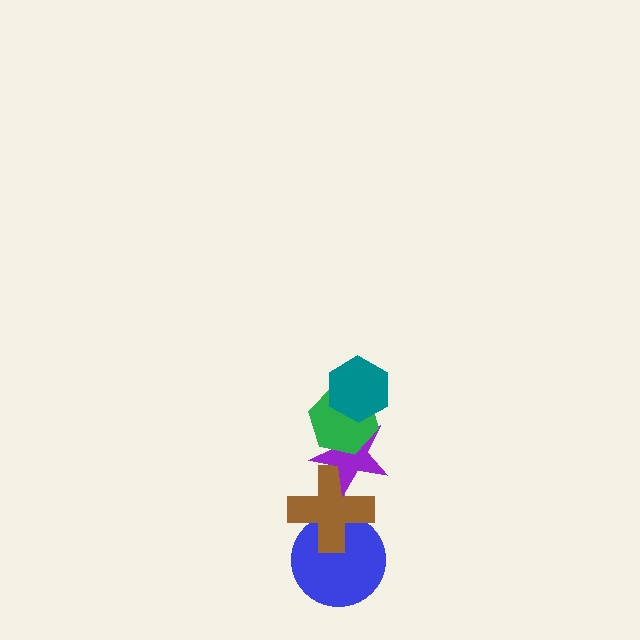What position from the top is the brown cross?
The brown cross is 4th from the top.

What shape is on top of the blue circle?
The brown cross is on top of the blue circle.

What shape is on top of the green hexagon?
The teal hexagon is on top of the green hexagon.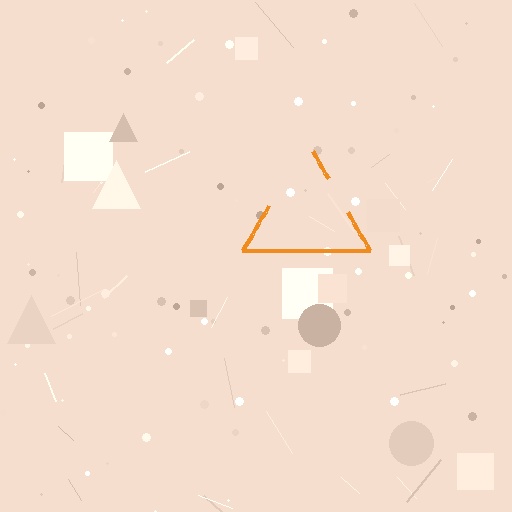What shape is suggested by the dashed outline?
The dashed outline suggests a triangle.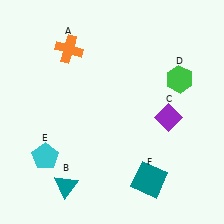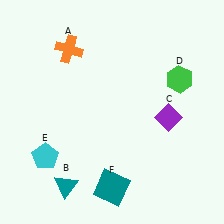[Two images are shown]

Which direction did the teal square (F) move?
The teal square (F) moved left.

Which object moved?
The teal square (F) moved left.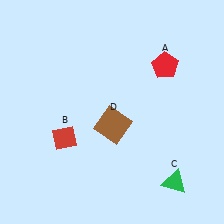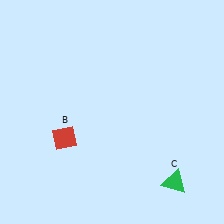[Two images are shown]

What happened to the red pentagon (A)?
The red pentagon (A) was removed in Image 2. It was in the top-right area of Image 1.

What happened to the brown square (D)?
The brown square (D) was removed in Image 2. It was in the bottom-right area of Image 1.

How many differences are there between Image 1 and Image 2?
There are 2 differences between the two images.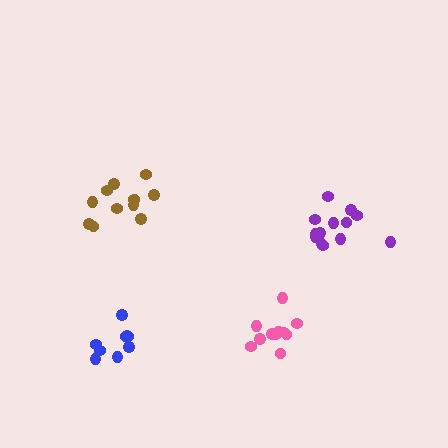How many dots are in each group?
Group 1: 12 dots, Group 2: 11 dots, Group 3: 13 dots, Group 4: 9 dots (45 total).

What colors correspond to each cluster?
The clusters are colored: brown, pink, purple, blue.